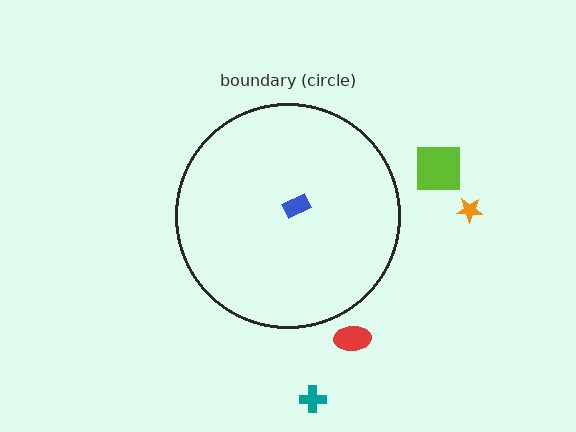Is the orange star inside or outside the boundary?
Outside.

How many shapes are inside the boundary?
1 inside, 4 outside.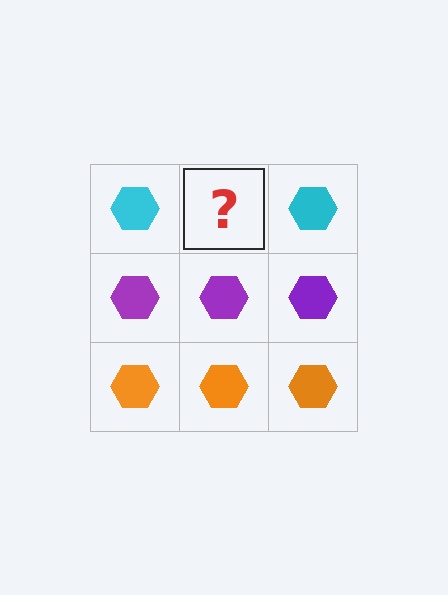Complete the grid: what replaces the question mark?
The question mark should be replaced with a cyan hexagon.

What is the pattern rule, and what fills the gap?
The rule is that each row has a consistent color. The gap should be filled with a cyan hexagon.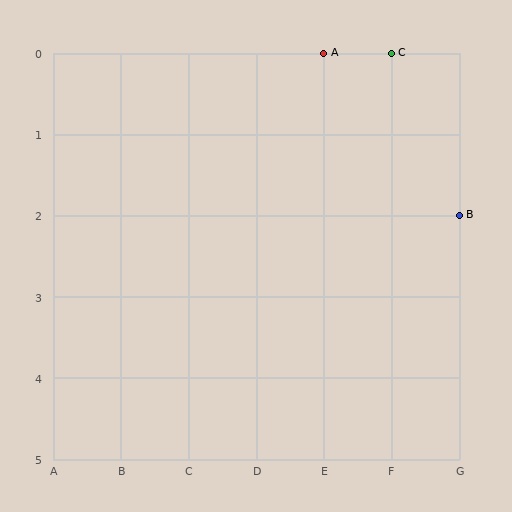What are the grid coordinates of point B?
Point B is at grid coordinates (G, 2).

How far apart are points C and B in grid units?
Points C and B are 1 column and 2 rows apart (about 2.2 grid units diagonally).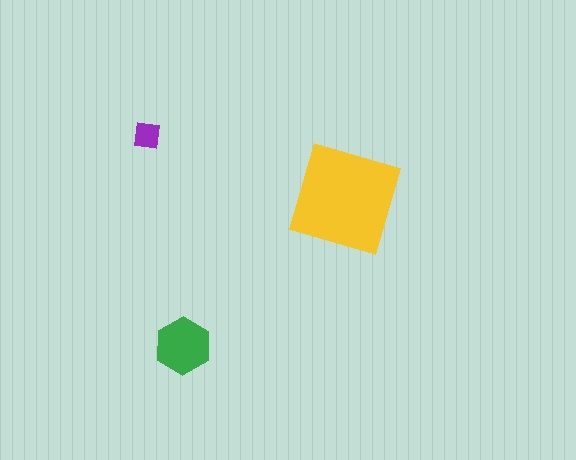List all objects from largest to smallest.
The yellow square, the green hexagon, the purple square.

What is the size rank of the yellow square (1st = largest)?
1st.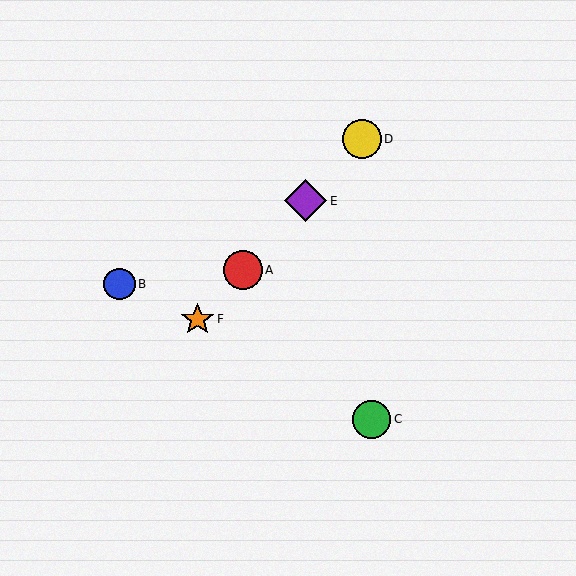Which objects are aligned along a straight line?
Objects A, D, E, F are aligned along a straight line.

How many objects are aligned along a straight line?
4 objects (A, D, E, F) are aligned along a straight line.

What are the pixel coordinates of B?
Object B is at (119, 284).